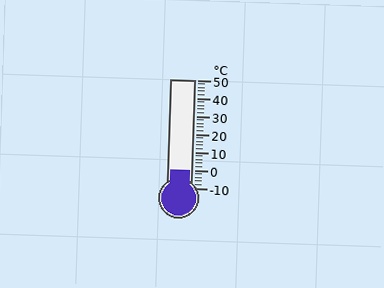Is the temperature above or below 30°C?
The temperature is below 30°C.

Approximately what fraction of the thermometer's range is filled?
The thermometer is filled to approximately 15% of its range.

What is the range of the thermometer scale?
The thermometer scale ranges from -10°C to 50°C.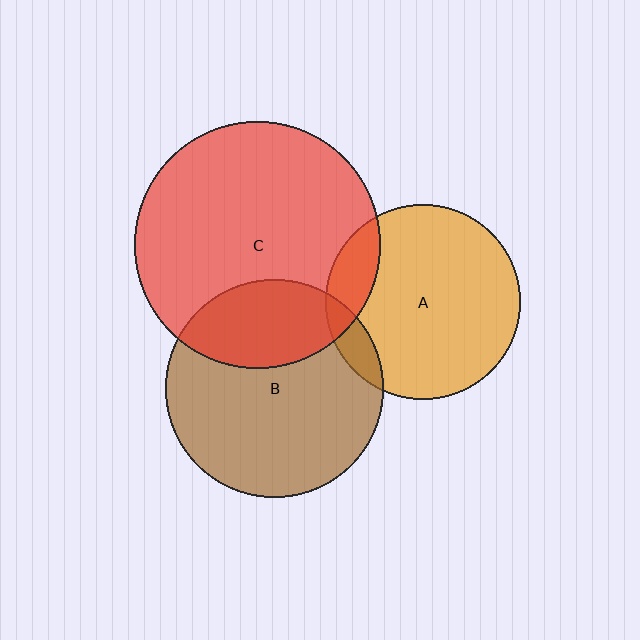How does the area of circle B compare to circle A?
Approximately 1.2 times.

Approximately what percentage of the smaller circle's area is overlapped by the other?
Approximately 30%.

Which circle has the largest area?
Circle C (red).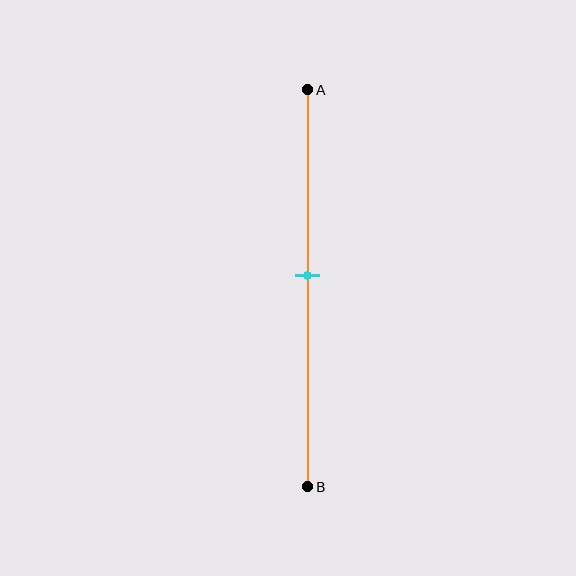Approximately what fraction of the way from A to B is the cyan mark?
The cyan mark is approximately 45% of the way from A to B.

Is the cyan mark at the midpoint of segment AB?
No, the mark is at about 45% from A, not at the 50% midpoint.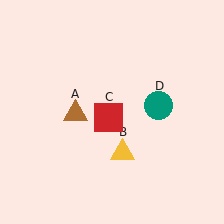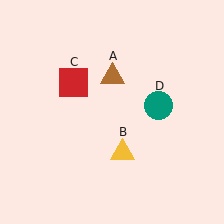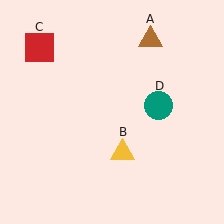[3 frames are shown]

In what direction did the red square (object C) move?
The red square (object C) moved up and to the left.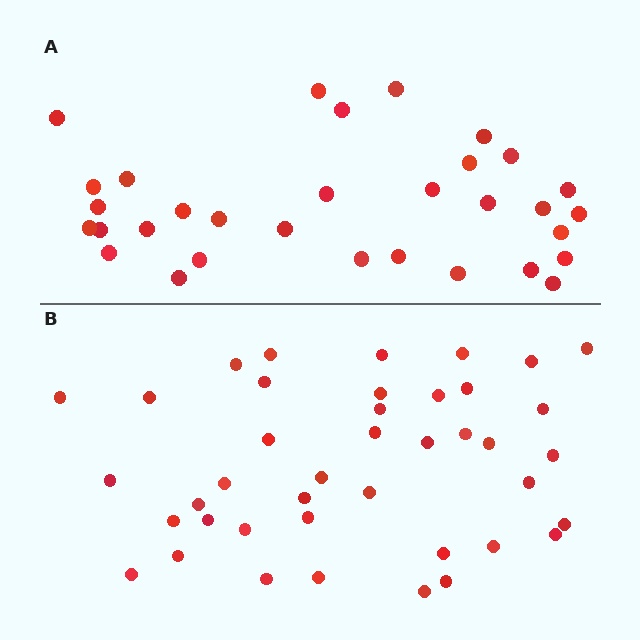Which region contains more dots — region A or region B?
Region B (the bottom region) has more dots.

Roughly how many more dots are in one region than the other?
Region B has roughly 8 or so more dots than region A.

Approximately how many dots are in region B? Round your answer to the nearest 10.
About 40 dots. (The exact count is 41, which rounds to 40.)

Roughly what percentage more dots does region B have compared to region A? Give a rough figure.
About 30% more.